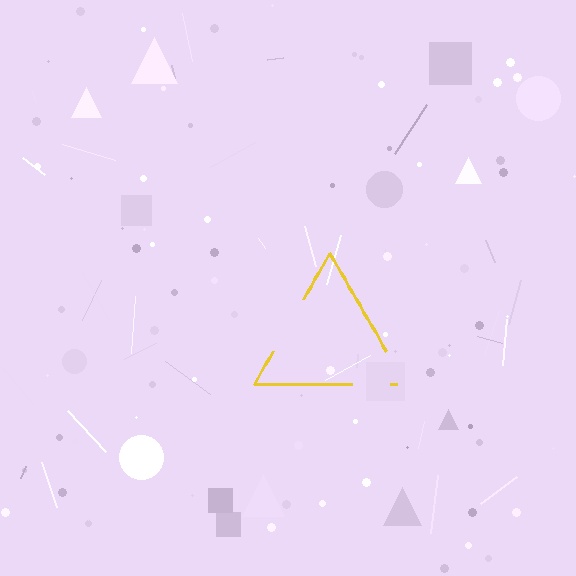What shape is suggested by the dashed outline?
The dashed outline suggests a triangle.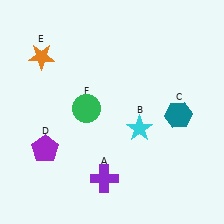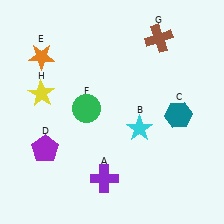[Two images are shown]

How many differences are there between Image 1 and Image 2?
There are 2 differences between the two images.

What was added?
A brown cross (G), a yellow star (H) were added in Image 2.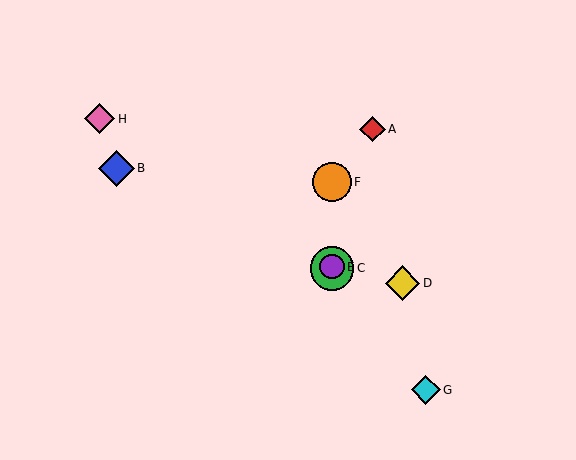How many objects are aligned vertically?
3 objects (C, E, F) are aligned vertically.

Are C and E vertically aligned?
Yes, both are at x≈332.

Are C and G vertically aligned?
No, C is at x≈332 and G is at x≈426.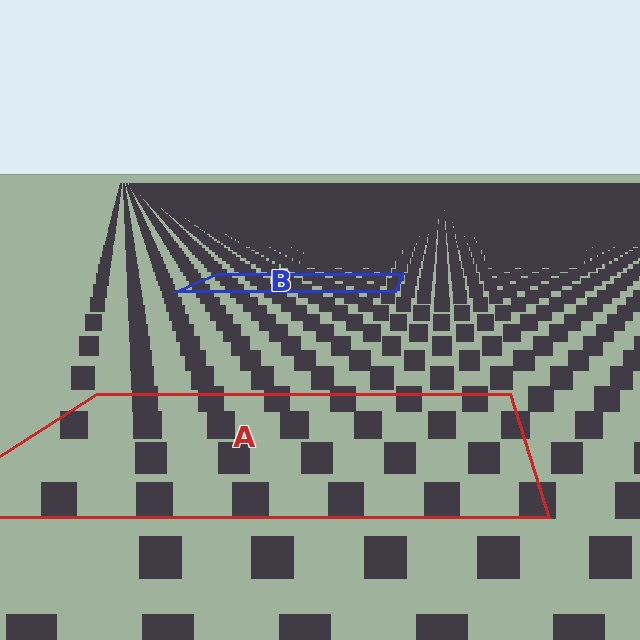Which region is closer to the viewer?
Region A is closer. The texture elements there are larger and more spread out.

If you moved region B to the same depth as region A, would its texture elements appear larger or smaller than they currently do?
They would appear larger. At a closer depth, the same texture elements are projected at a bigger on-screen size.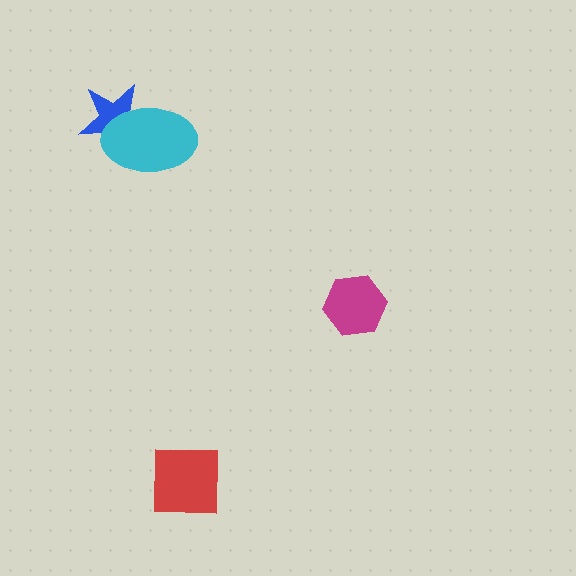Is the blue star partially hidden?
Yes, it is partially covered by another shape.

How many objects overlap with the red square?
0 objects overlap with the red square.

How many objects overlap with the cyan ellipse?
1 object overlaps with the cyan ellipse.